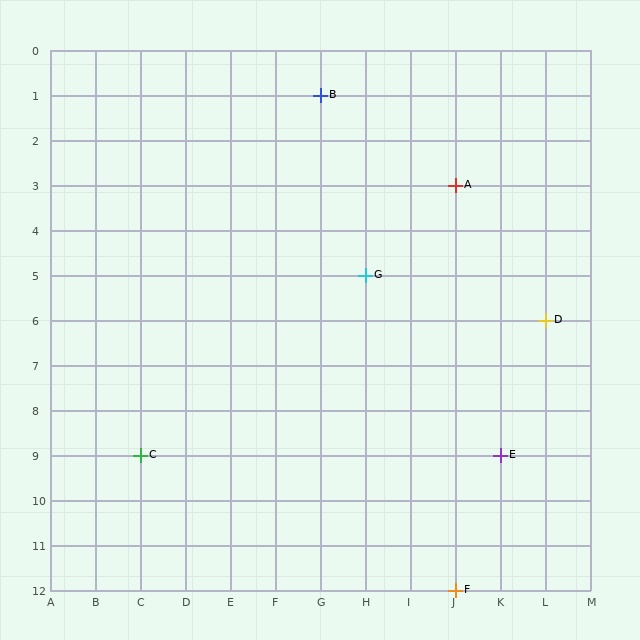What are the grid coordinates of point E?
Point E is at grid coordinates (K, 9).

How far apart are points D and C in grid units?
Points D and C are 9 columns and 3 rows apart (about 9.5 grid units diagonally).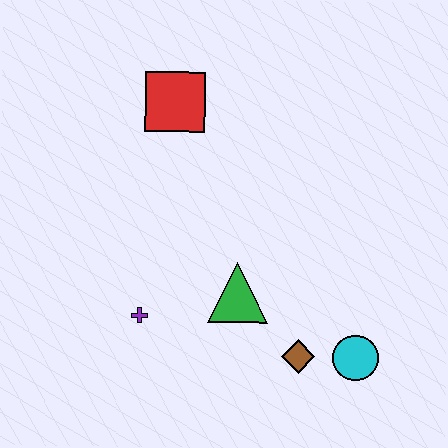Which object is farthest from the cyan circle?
The red square is farthest from the cyan circle.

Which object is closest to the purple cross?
The green triangle is closest to the purple cross.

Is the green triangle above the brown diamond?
Yes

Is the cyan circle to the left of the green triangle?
No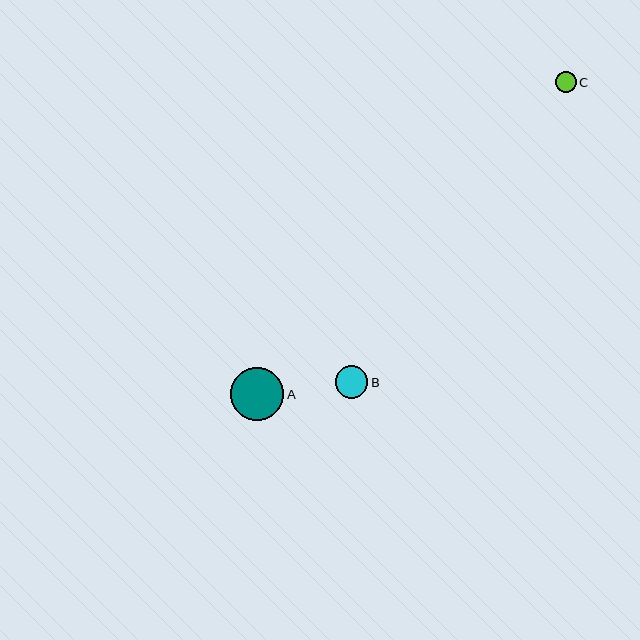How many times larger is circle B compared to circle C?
Circle B is approximately 1.6 times the size of circle C.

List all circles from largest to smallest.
From largest to smallest: A, B, C.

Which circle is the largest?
Circle A is the largest with a size of approximately 54 pixels.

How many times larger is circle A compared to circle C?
Circle A is approximately 2.6 times the size of circle C.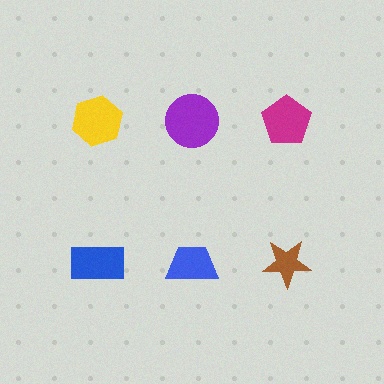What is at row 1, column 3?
A magenta pentagon.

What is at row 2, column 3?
A brown star.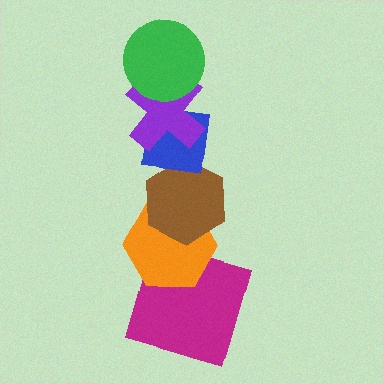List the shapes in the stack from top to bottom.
From top to bottom: the green circle, the purple cross, the blue square, the brown hexagon, the orange hexagon, the magenta square.